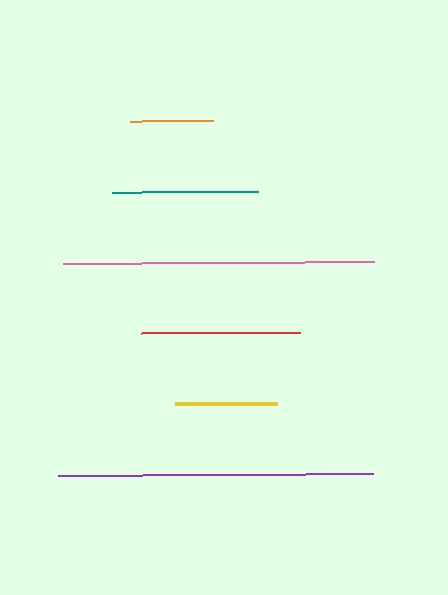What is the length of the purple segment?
The purple segment is approximately 315 pixels long.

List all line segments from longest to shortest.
From longest to shortest: purple, pink, red, teal, yellow, orange.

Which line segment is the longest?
The purple line is the longest at approximately 315 pixels.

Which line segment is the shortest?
The orange line is the shortest at approximately 84 pixels.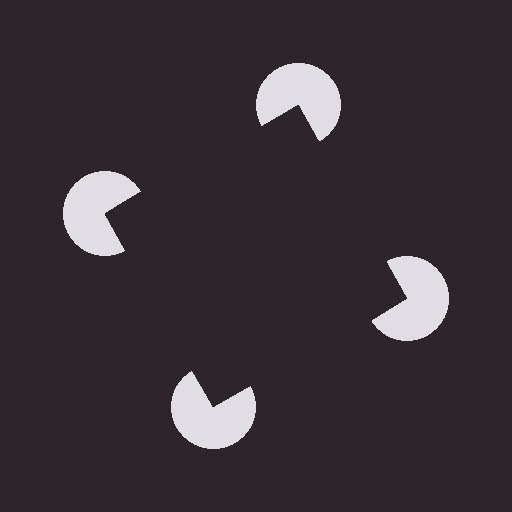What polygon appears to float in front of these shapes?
An illusory square — its edges are inferred from the aligned wedge cuts in the pac-man discs, not physically drawn.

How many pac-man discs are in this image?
There are 4 — one at each vertex of the illusory square.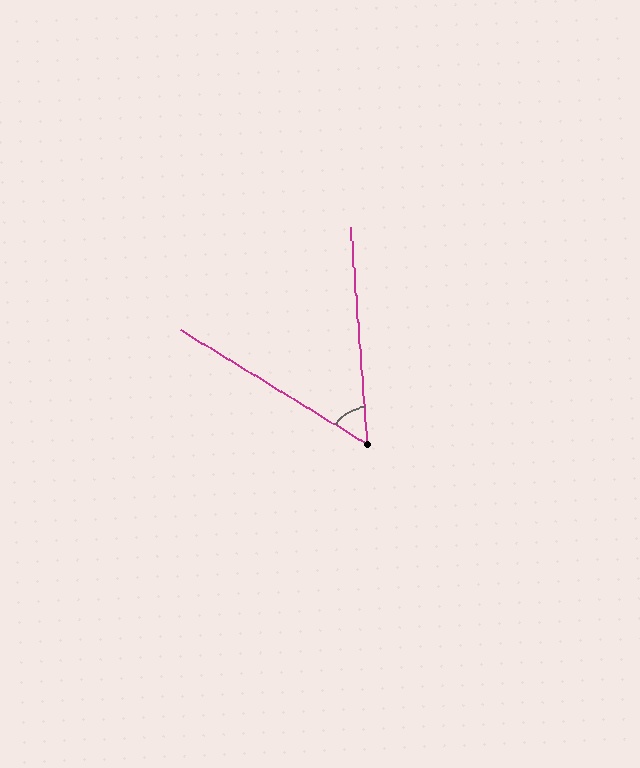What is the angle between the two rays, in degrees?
Approximately 54 degrees.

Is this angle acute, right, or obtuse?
It is acute.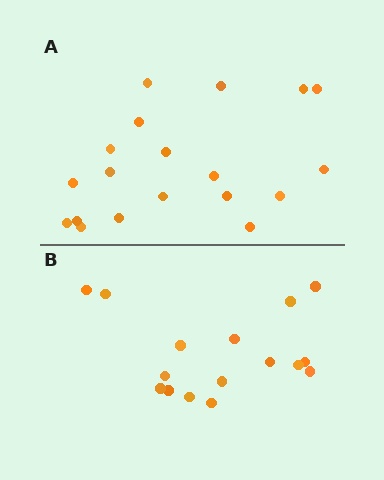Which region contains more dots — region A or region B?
Region A (the top region) has more dots.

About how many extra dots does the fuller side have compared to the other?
Region A has just a few more — roughly 2 or 3 more dots than region B.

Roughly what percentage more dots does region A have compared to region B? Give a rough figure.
About 20% more.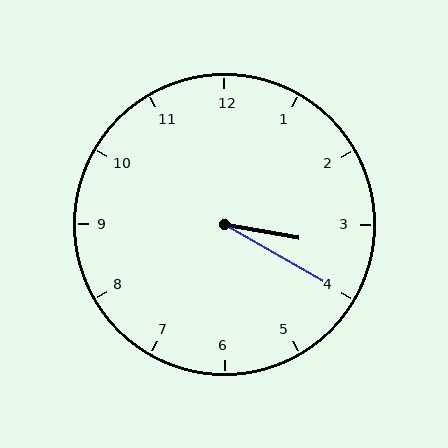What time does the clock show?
3:20.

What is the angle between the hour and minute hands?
Approximately 20 degrees.